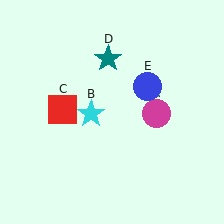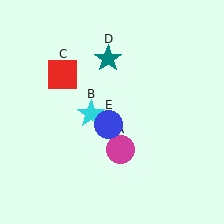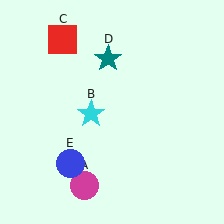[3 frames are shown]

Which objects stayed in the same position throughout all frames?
Cyan star (object B) and teal star (object D) remained stationary.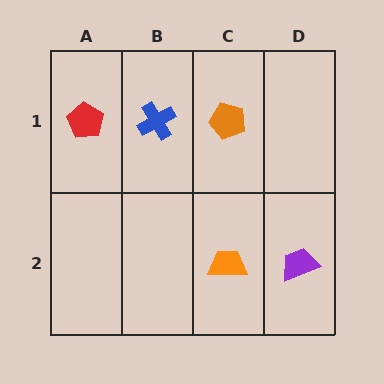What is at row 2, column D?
A purple trapezoid.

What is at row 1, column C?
An orange pentagon.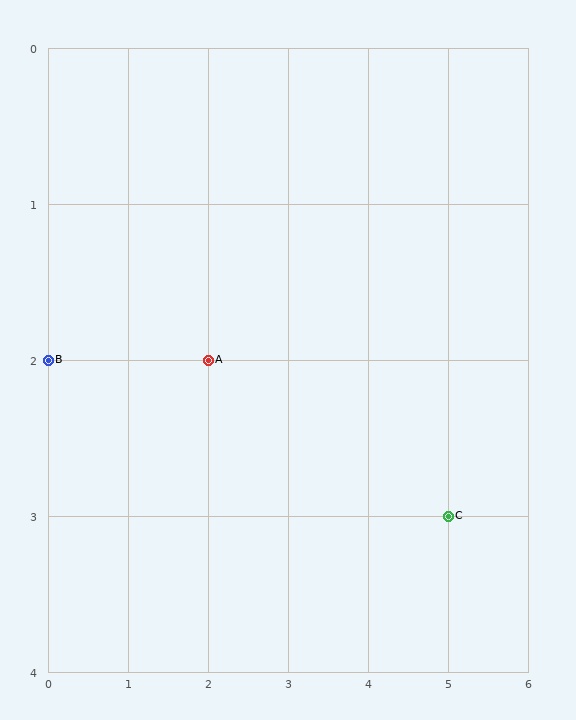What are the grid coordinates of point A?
Point A is at grid coordinates (2, 2).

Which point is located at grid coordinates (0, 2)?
Point B is at (0, 2).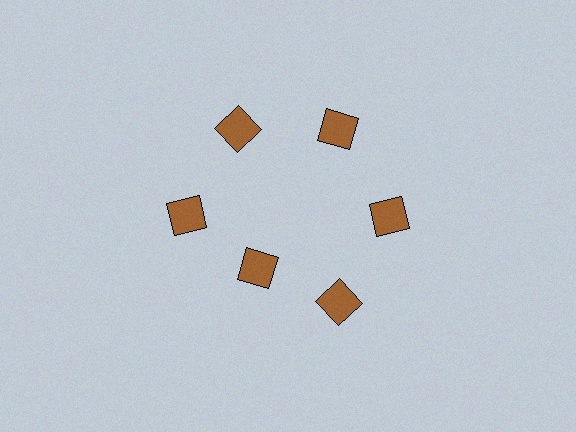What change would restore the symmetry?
The symmetry would be restored by moving it outward, back onto the ring so that all 6 squares sit at equal angles and equal distance from the center.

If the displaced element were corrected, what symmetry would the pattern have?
It would have 6-fold rotational symmetry — the pattern would map onto itself every 60 degrees.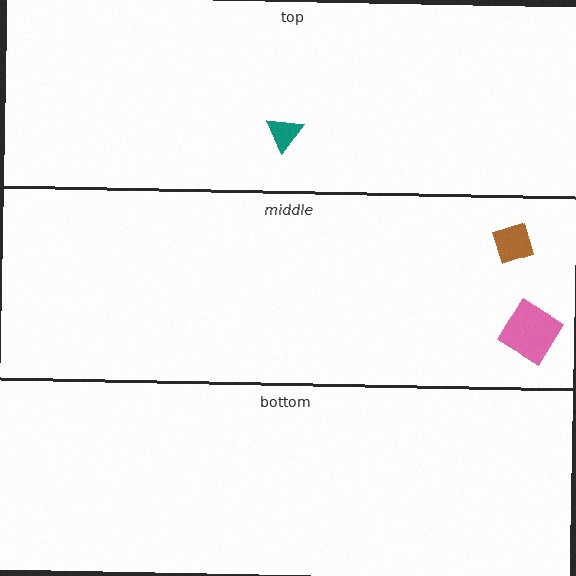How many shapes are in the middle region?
2.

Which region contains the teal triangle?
The top region.